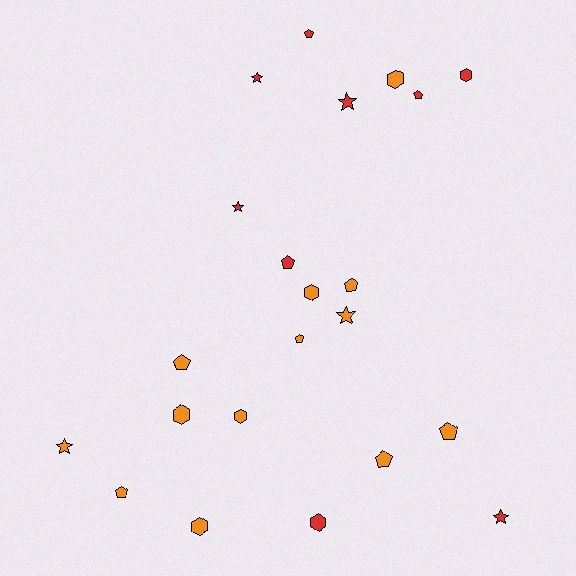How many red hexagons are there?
There are 2 red hexagons.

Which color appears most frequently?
Orange, with 13 objects.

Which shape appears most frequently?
Pentagon, with 9 objects.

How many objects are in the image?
There are 22 objects.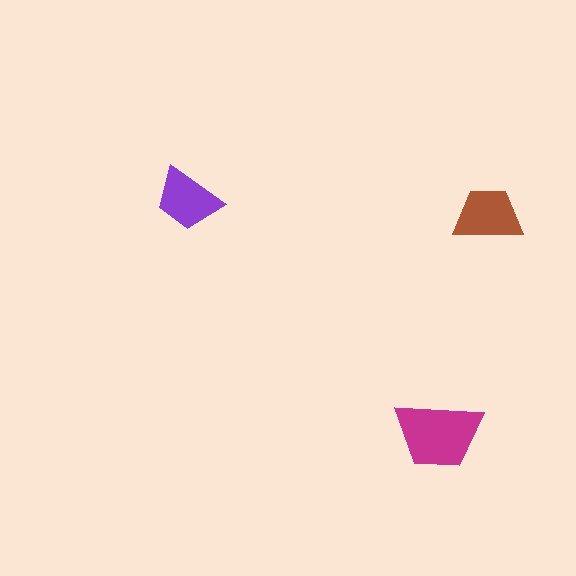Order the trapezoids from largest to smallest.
the magenta one, the brown one, the purple one.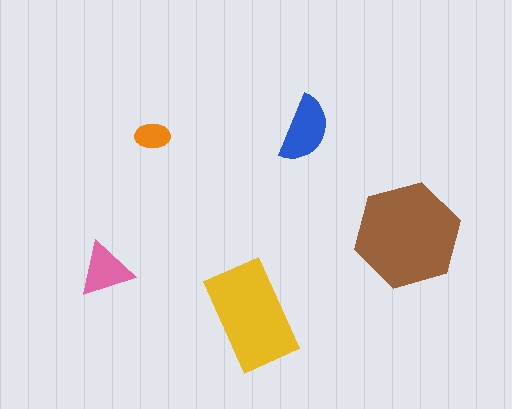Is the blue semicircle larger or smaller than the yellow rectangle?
Smaller.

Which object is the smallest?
The orange ellipse.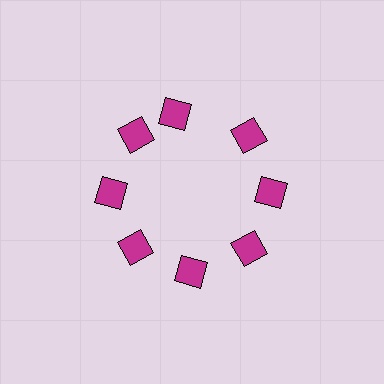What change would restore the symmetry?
The symmetry would be restored by rotating it back into even spacing with its neighbors so that all 8 diamonds sit at equal angles and equal distance from the center.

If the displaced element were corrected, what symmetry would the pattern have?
It would have 8-fold rotational symmetry — the pattern would map onto itself every 45 degrees.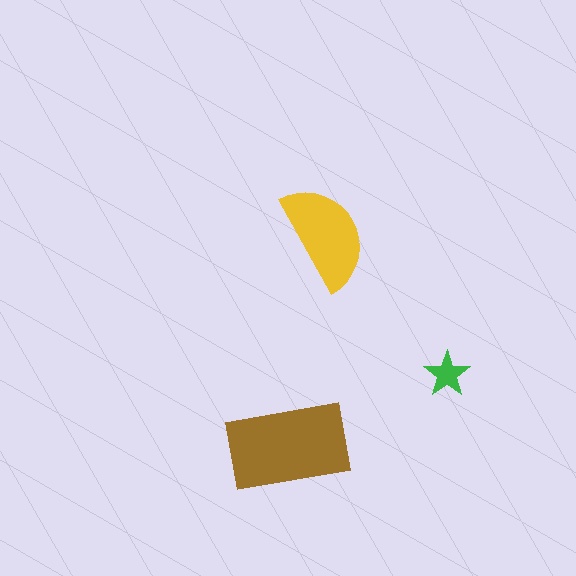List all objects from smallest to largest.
The green star, the yellow semicircle, the brown rectangle.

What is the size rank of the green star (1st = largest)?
3rd.